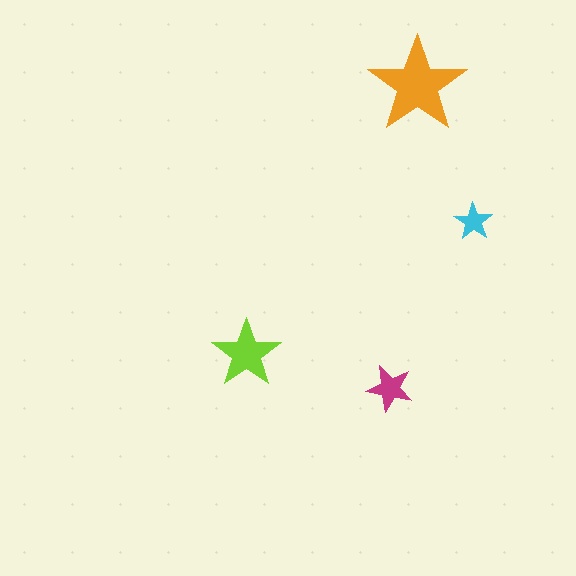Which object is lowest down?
The magenta star is bottommost.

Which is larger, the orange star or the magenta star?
The orange one.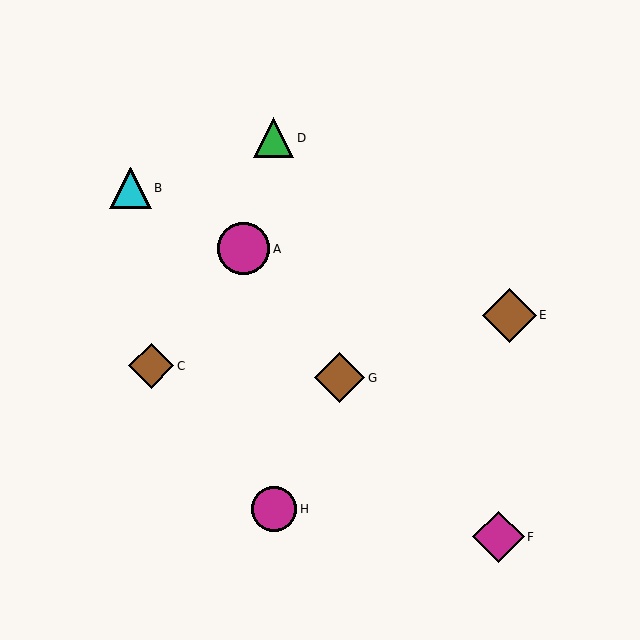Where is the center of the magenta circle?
The center of the magenta circle is at (274, 509).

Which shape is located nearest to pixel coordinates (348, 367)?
The brown diamond (labeled G) at (340, 378) is nearest to that location.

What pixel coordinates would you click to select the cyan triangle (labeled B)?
Click at (131, 188) to select the cyan triangle B.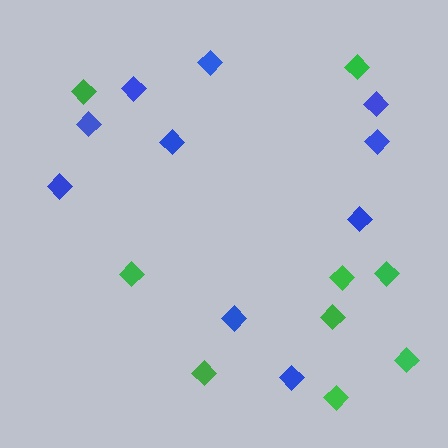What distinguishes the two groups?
There are 2 groups: one group of blue diamonds (10) and one group of green diamonds (9).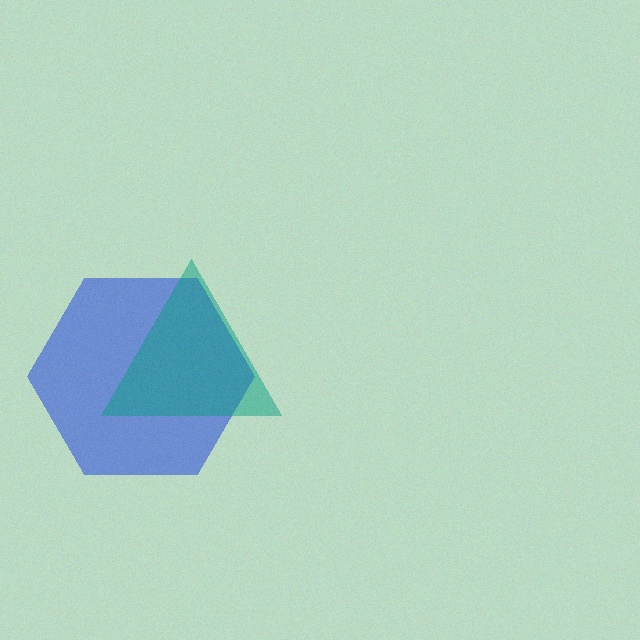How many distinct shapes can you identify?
There are 2 distinct shapes: a blue hexagon, a teal triangle.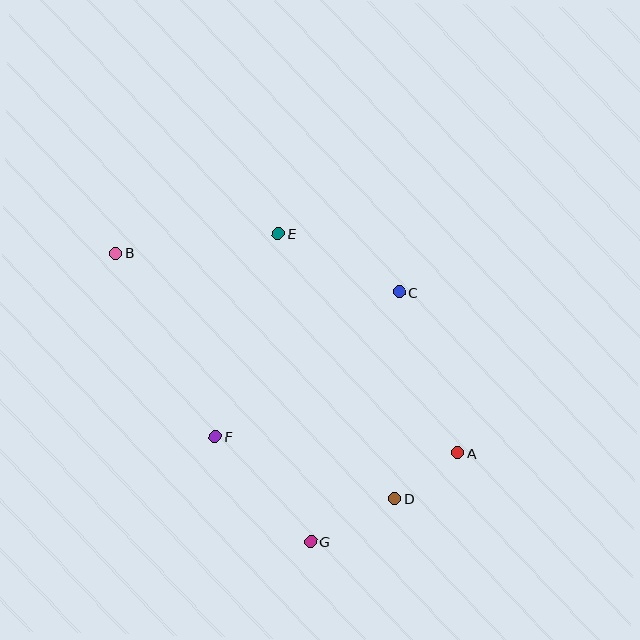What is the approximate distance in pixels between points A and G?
The distance between A and G is approximately 172 pixels.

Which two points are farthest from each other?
Points A and B are farthest from each other.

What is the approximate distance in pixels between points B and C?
The distance between B and C is approximately 286 pixels.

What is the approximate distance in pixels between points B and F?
The distance between B and F is approximately 209 pixels.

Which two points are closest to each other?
Points A and D are closest to each other.